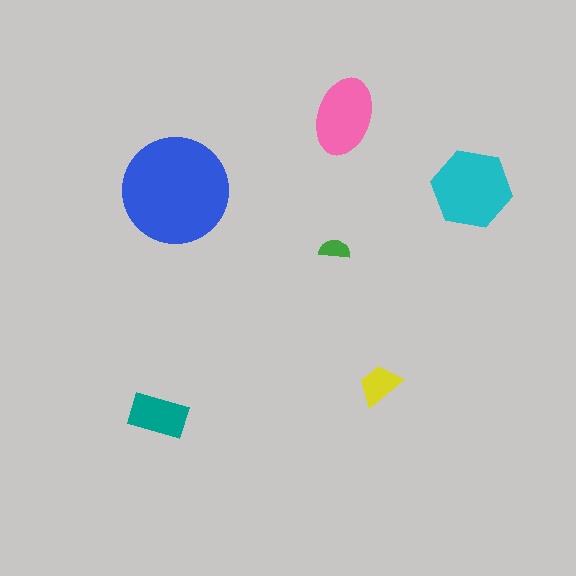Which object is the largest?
The blue circle.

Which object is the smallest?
The green semicircle.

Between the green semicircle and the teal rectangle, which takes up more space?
The teal rectangle.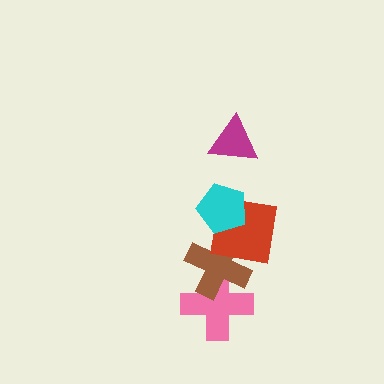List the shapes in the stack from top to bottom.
From top to bottom: the magenta triangle, the cyan pentagon, the red square, the brown cross, the pink cross.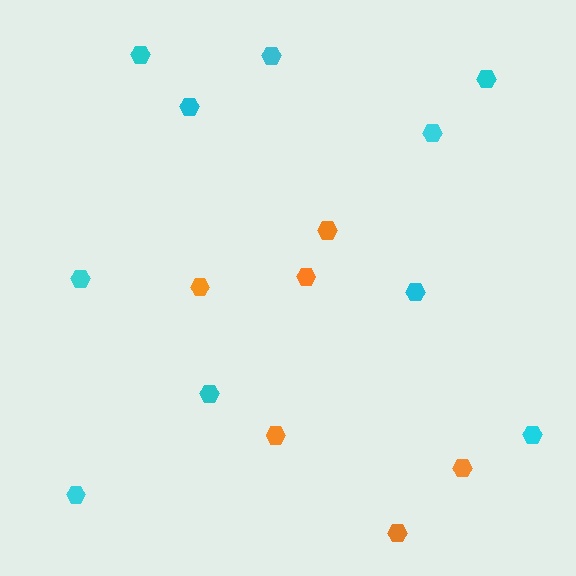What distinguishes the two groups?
There are 2 groups: one group of cyan hexagons (10) and one group of orange hexagons (6).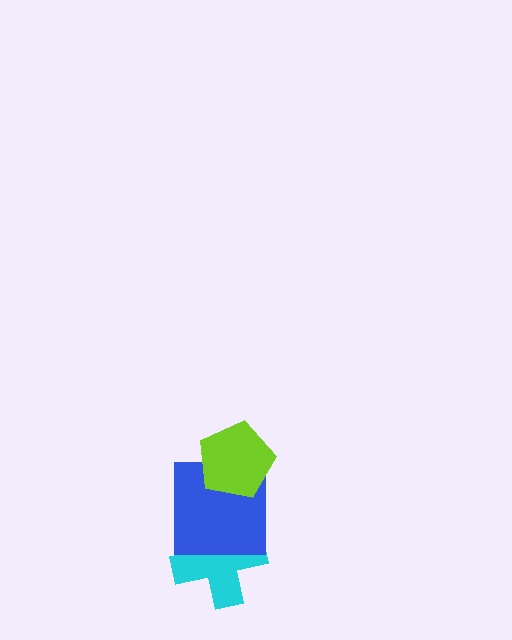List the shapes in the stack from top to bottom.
From top to bottom: the lime pentagon, the blue square, the cyan cross.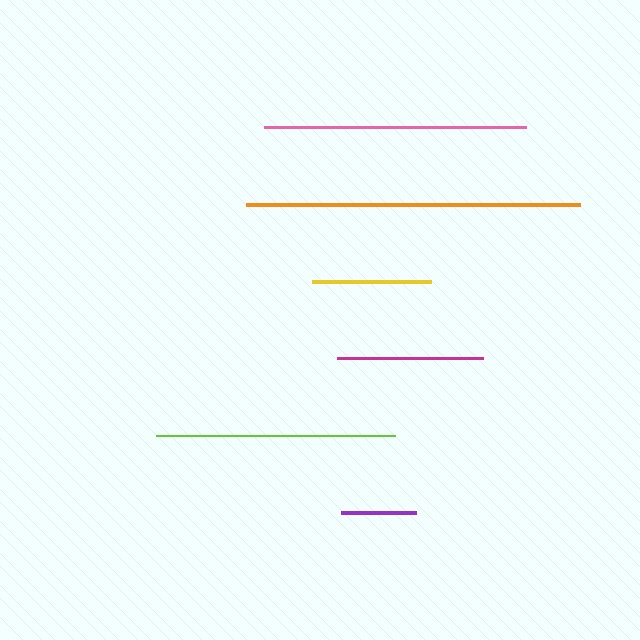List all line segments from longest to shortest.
From longest to shortest: orange, pink, lime, magenta, yellow, purple.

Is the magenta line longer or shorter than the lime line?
The lime line is longer than the magenta line.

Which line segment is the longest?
The orange line is the longest at approximately 334 pixels.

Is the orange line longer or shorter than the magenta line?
The orange line is longer than the magenta line.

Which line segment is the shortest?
The purple line is the shortest at approximately 75 pixels.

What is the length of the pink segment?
The pink segment is approximately 262 pixels long.